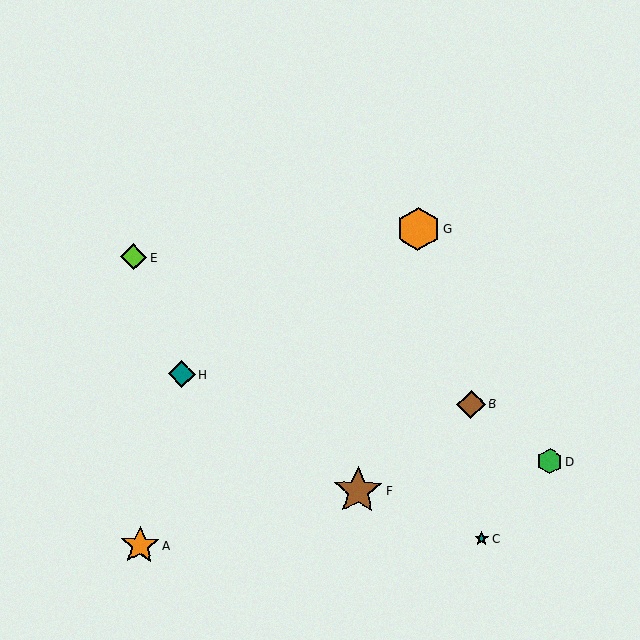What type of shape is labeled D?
Shape D is a green hexagon.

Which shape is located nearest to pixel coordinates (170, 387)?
The teal diamond (labeled H) at (182, 374) is nearest to that location.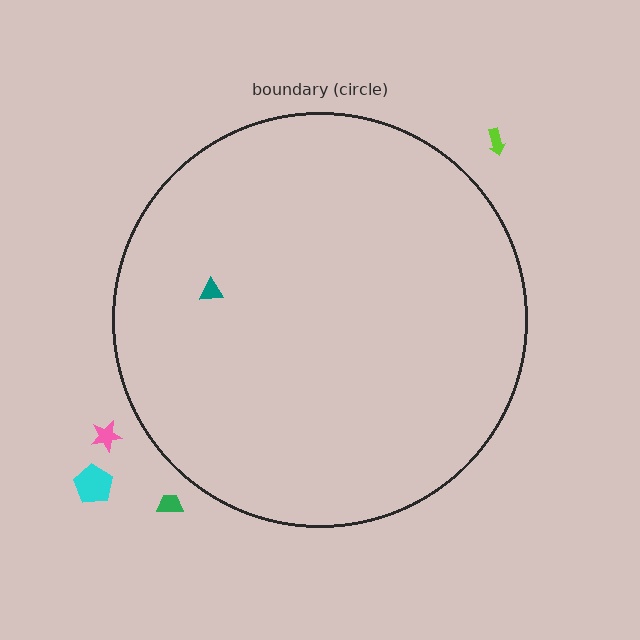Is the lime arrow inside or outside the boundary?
Outside.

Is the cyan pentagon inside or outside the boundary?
Outside.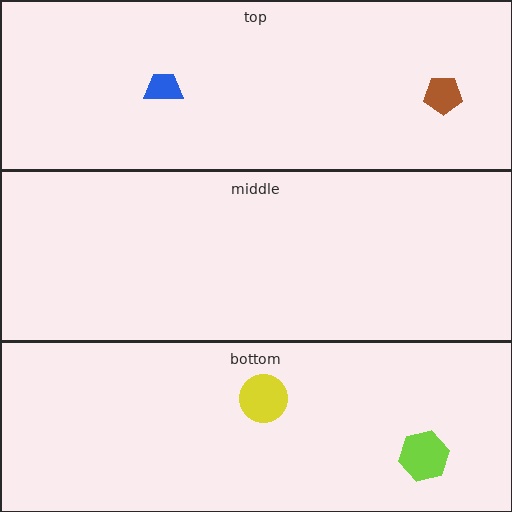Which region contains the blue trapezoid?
The top region.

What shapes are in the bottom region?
The yellow circle, the lime hexagon.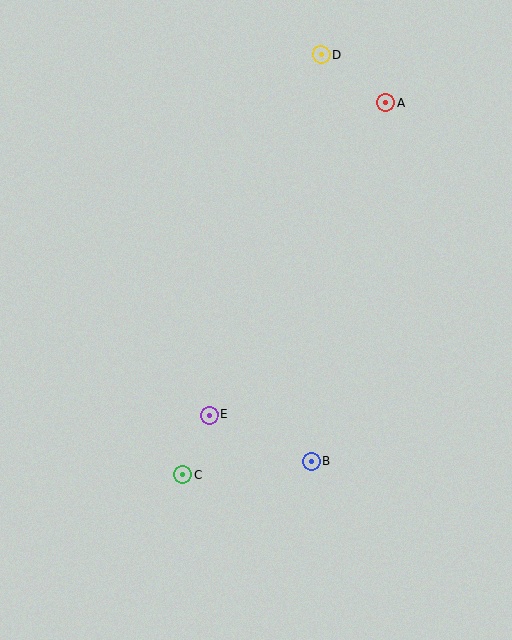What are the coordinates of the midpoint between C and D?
The midpoint between C and D is at (252, 265).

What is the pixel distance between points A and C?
The distance between A and C is 424 pixels.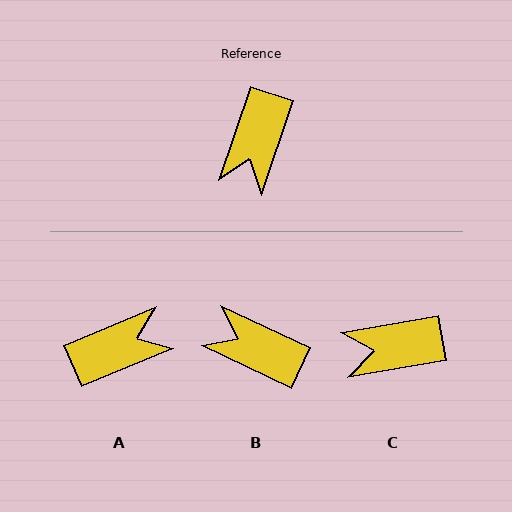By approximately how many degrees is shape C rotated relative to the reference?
Approximately 61 degrees clockwise.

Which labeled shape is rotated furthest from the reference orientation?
A, about 132 degrees away.